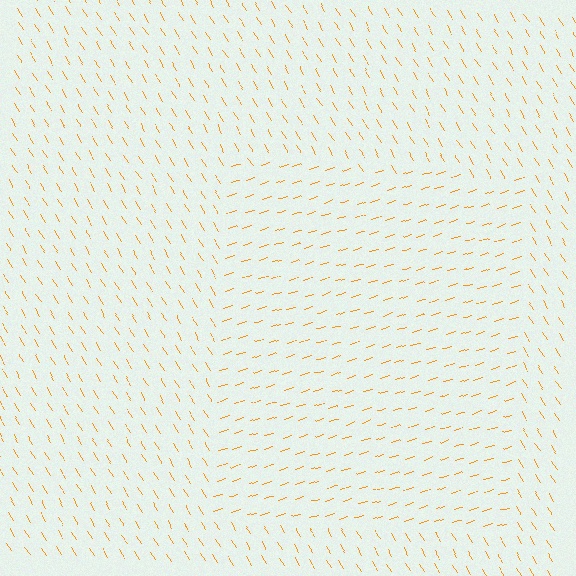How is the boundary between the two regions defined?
The boundary is defined purely by a change in line orientation (approximately 75 degrees difference). All lines are the same color and thickness.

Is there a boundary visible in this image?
Yes, there is a texture boundary formed by a change in line orientation.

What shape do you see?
I see a rectangle.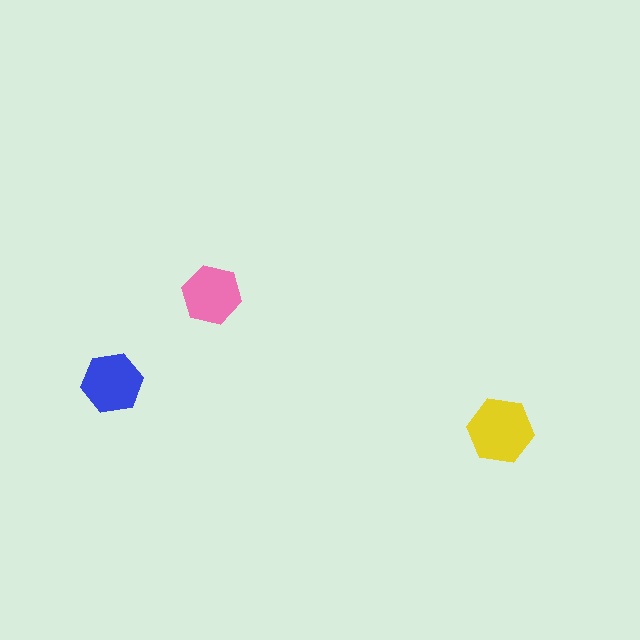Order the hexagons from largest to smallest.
the yellow one, the blue one, the pink one.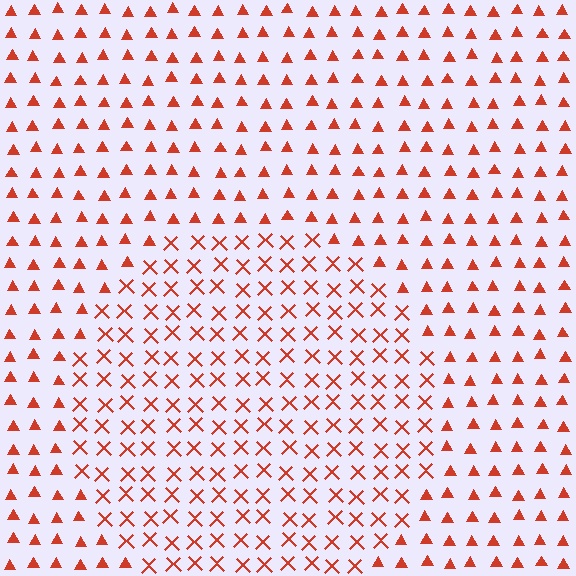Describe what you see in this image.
The image is filled with small red elements arranged in a uniform grid. A circle-shaped region contains X marks, while the surrounding area contains triangles. The boundary is defined purely by the change in element shape.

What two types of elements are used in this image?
The image uses X marks inside the circle region and triangles outside it.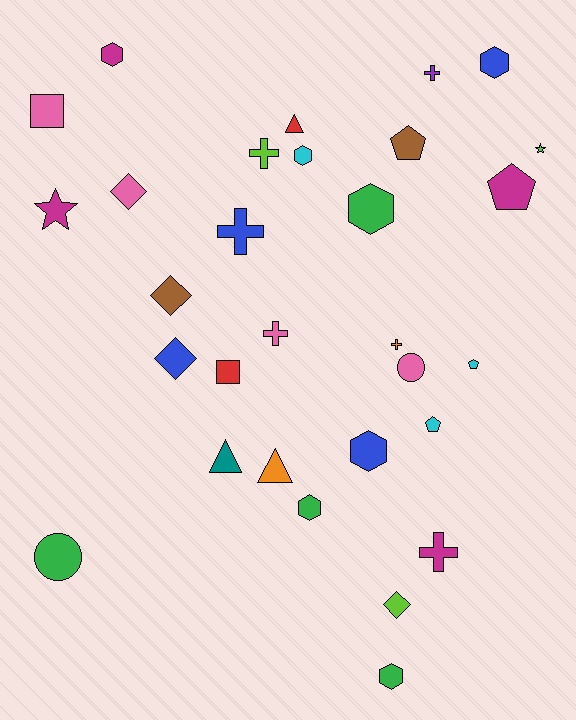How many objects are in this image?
There are 30 objects.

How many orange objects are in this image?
There are 2 orange objects.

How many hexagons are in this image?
There are 7 hexagons.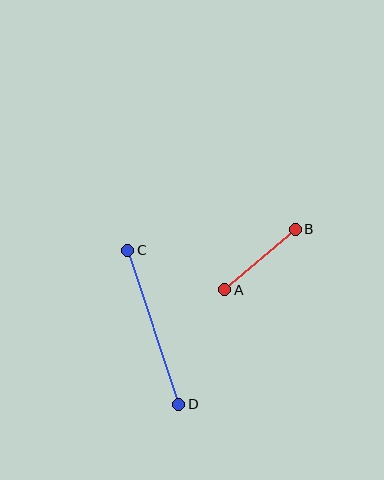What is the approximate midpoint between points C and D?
The midpoint is at approximately (153, 327) pixels.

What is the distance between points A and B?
The distance is approximately 93 pixels.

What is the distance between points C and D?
The distance is approximately 162 pixels.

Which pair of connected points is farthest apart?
Points C and D are farthest apart.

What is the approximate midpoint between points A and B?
The midpoint is at approximately (260, 259) pixels.